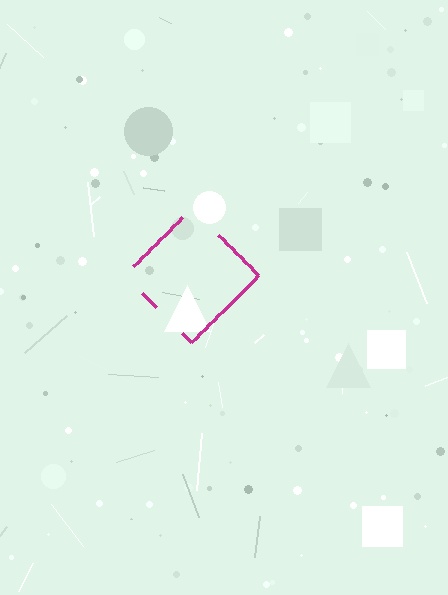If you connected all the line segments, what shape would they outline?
They would outline a diamond.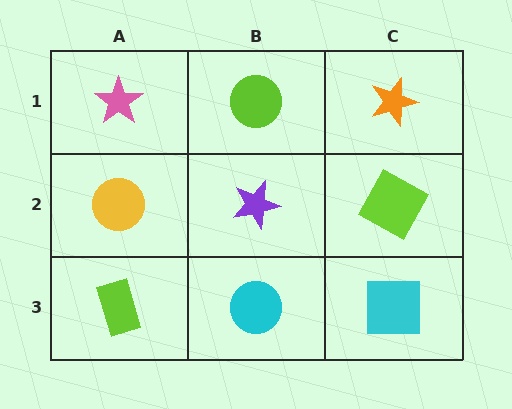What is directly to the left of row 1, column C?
A lime circle.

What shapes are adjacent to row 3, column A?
A yellow circle (row 2, column A), a cyan circle (row 3, column B).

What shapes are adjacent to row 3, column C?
A lime square (row 2, column C), a cyan circle (row 3, column B).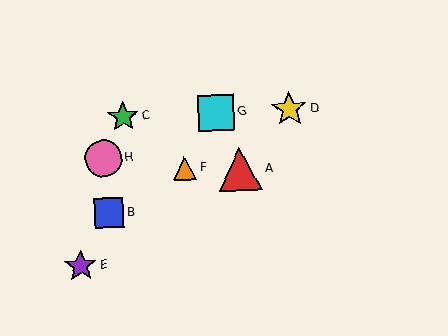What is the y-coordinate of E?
Object E is at y≈266.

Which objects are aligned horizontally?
Objects C, D, G are aligned horizontally.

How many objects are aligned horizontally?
3 objects (C, D, G) are aligned horizontally.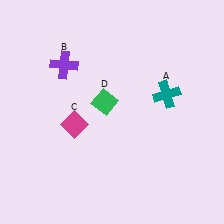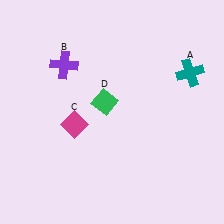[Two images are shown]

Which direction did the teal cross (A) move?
The teal cross (A) moved right.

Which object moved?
The teal cross (A) moved right.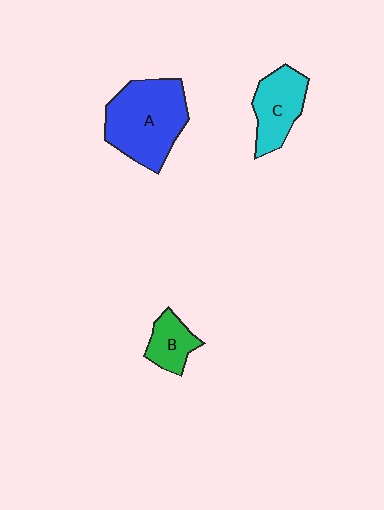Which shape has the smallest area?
Shape B (green).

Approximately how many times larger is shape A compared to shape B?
Approximately 2.6 times.